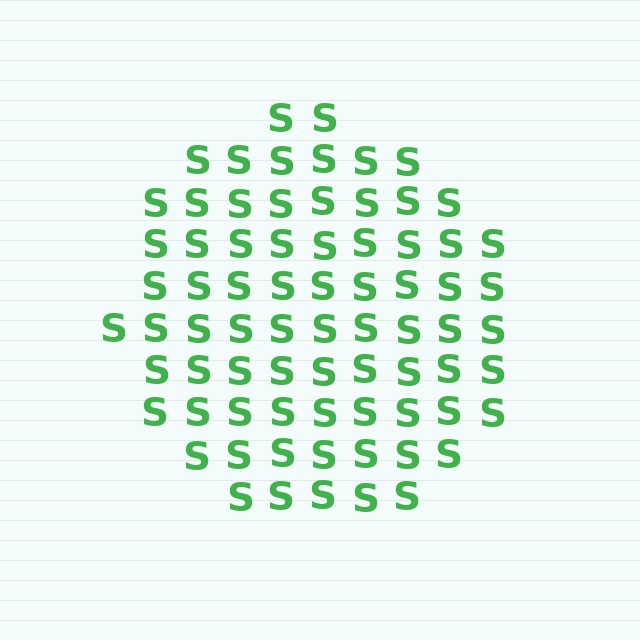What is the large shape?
The large shape is a circle.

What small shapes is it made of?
It is made of small letter S's.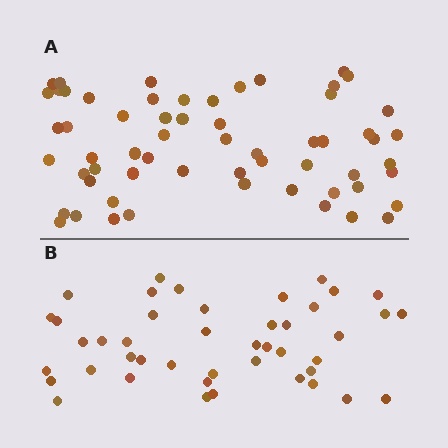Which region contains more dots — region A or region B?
Region A (the top region) has more dots.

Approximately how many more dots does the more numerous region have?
Region A has approximately 15 more dots than region B.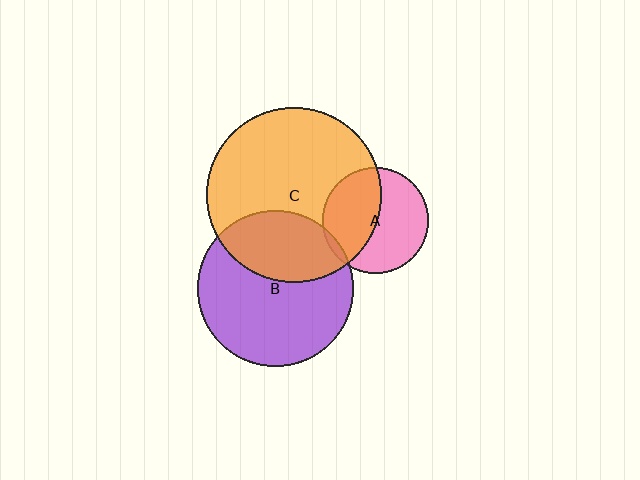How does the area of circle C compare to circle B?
Approximately 1.2 times.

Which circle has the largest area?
Circle C (orange).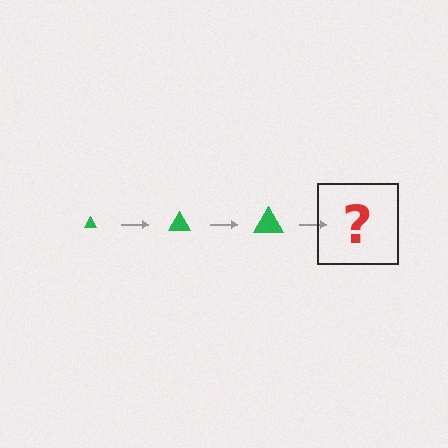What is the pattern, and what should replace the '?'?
The pattern is that the triangle gets progressively larger each step. The '?' should be a green triangle, larger than the previous one.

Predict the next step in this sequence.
The next step is a green triangle, larger than the previous one.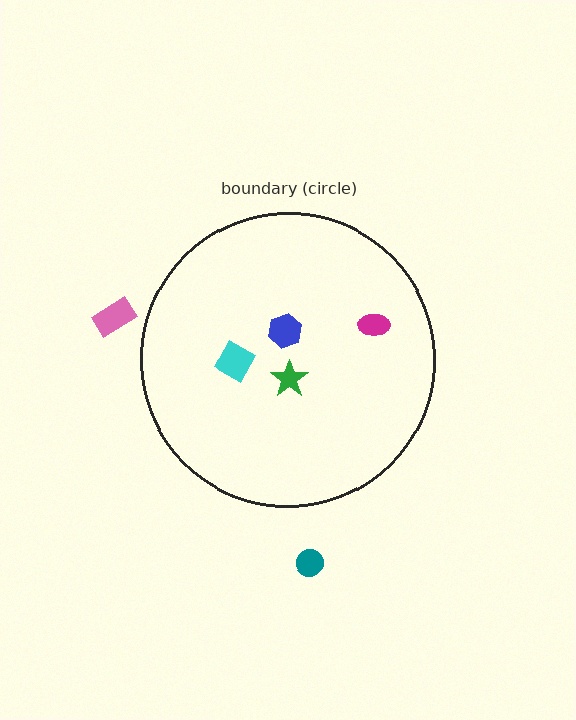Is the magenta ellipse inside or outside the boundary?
Inside.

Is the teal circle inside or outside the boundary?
Outside.